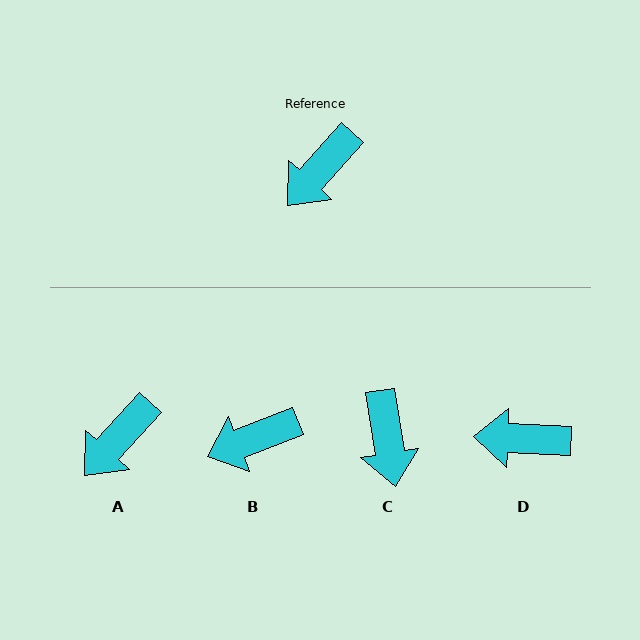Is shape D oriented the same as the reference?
No, it is off by about 50 degrees.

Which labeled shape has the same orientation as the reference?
A.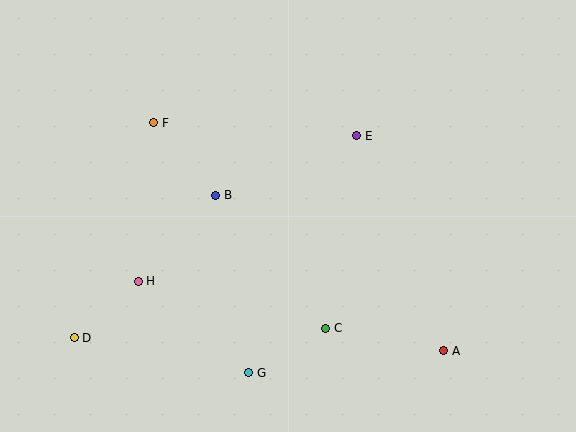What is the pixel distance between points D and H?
The distance between D and H is 86 pixels.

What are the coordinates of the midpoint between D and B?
The midpoint between D and B is at (145, 267).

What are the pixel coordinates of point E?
Point E is at (357, 136).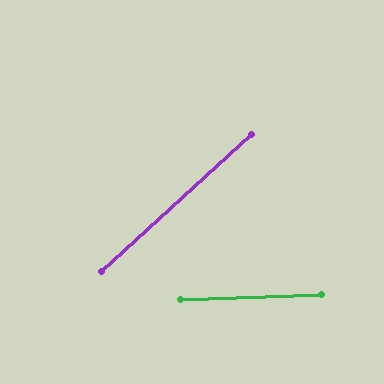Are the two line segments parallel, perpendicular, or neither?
Neither parallel nor perpendicular — they differ by about 41°.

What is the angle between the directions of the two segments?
Approximately 41 degrees.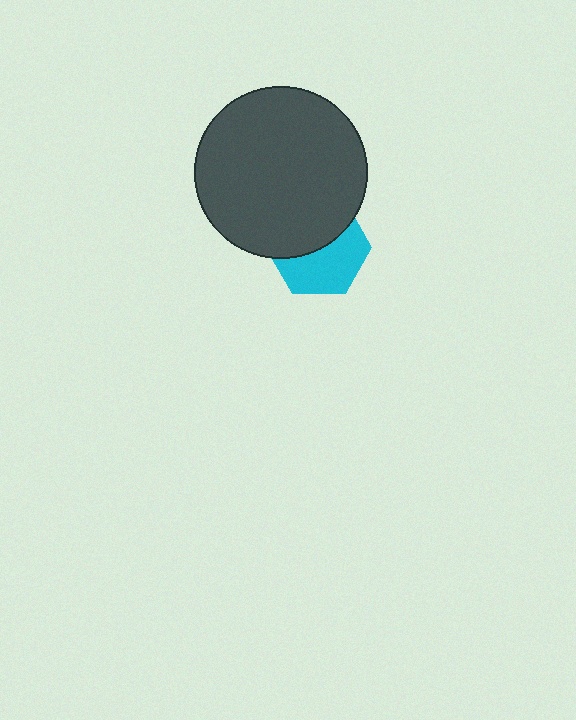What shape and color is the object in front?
The object in front is a dark gray circle.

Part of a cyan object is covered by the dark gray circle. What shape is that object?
It is a hexagon.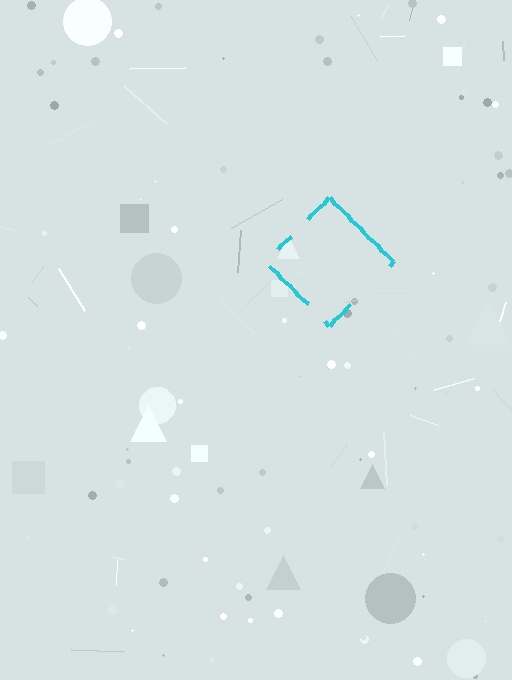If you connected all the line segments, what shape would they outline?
They would outline a diamond.